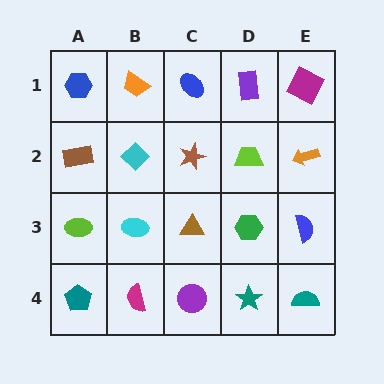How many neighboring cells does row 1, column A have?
2.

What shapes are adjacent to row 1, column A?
A brown rectangle (row 2, column A), an orange trapezoid (row 1, column B).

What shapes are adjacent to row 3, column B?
A cyan diamond (row 2, column B), a magenta semicircle (row 4, column B), a lime ellipse (row 3, column A), a brown triangle (row 3, column C).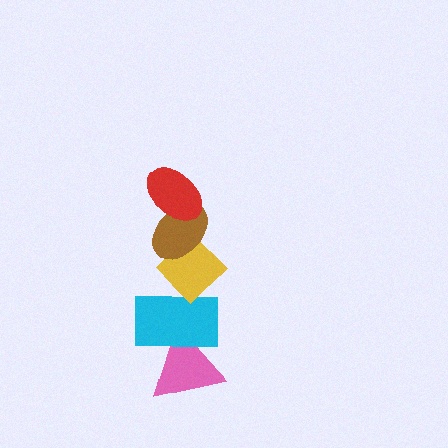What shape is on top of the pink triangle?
The cyan rectangle is on top of the pink triangle.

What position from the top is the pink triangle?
The pink triangle is 5th from the top.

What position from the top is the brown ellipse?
The brown ellipse is 2nd from the top.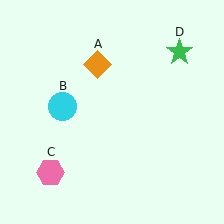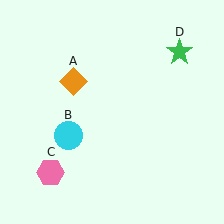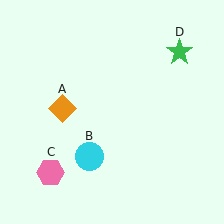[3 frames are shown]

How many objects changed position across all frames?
2 objects changed position: orange diamond (object A), cyan circle (object B).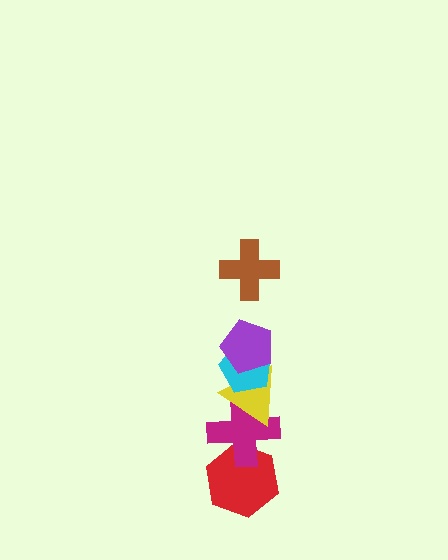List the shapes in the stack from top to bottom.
From top to bottom: the brown cross, the purple pentagon, the cyan pentagon, the yellow triangle, the magenta cross, the red hexagon.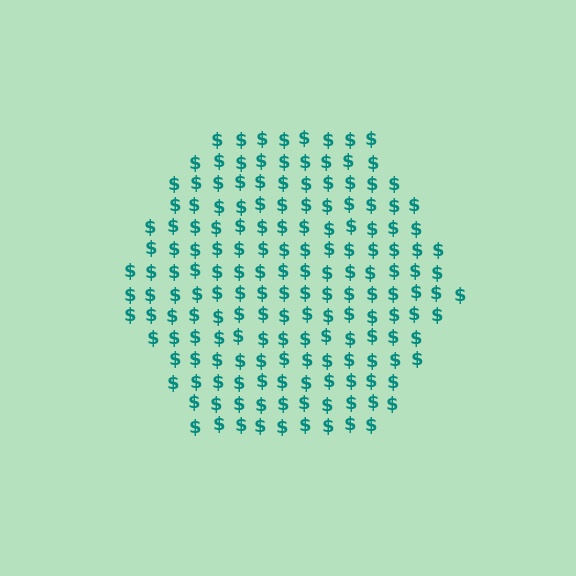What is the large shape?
The large shape is a hexagon.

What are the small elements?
The small elements are dollar signs.